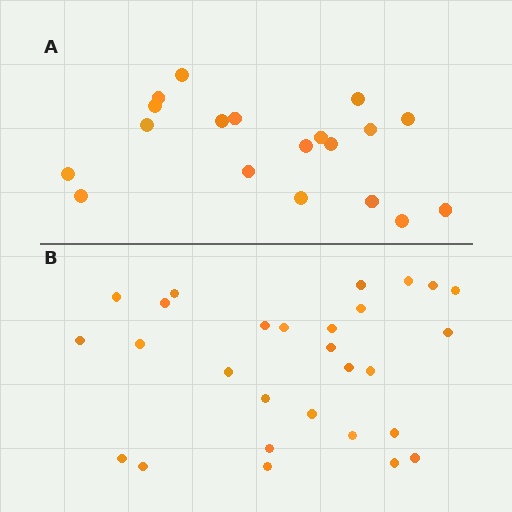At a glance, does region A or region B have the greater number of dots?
Region B (the bottom region) has more dots.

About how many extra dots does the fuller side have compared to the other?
Region B has roughly 8 or so more dots than region A.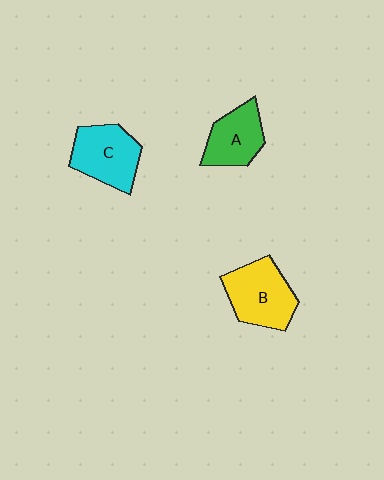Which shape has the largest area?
Shape B (yellow).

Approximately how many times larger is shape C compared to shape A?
Approximately 1.2 times.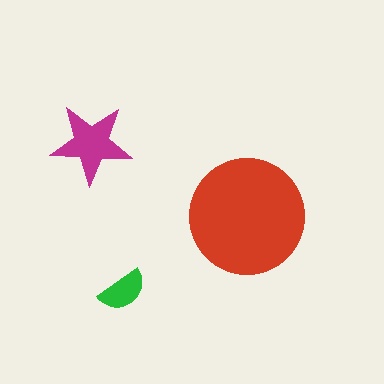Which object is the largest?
The red circle.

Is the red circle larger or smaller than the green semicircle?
Larger.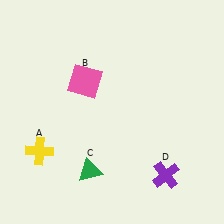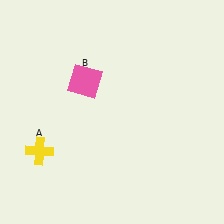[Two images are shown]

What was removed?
The green triangle (C), the purple cross (D) were removed in Image 2.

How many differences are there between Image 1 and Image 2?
There are 2 differences between the two images.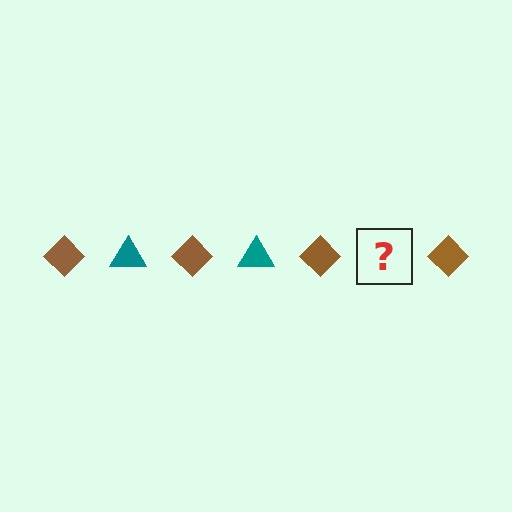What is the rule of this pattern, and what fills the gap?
The rule is that the pattern alternates between brown diamond and teal triangle. The gap should be filled with a teal triangle.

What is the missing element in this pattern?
The missing element is a teal triangle.